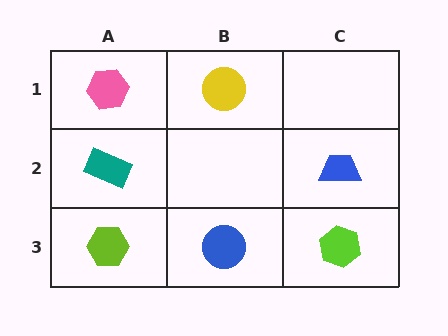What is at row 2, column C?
A blue trapezoid.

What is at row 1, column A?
A pink hexagon.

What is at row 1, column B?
A yellow circle.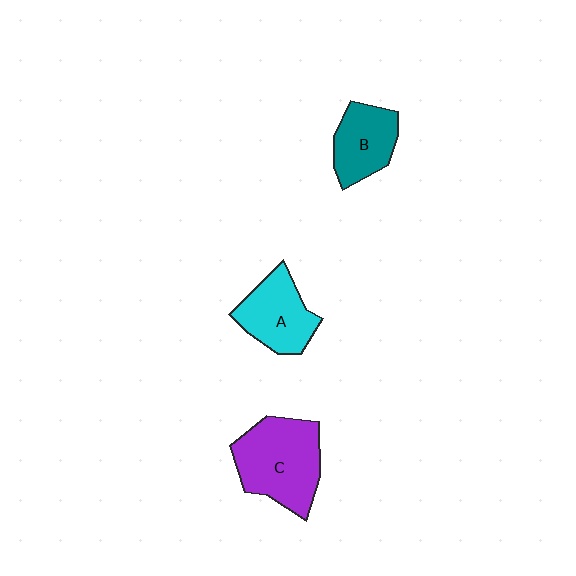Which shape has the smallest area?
Shape B (teal).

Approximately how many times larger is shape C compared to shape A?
Approximately 1.4 times.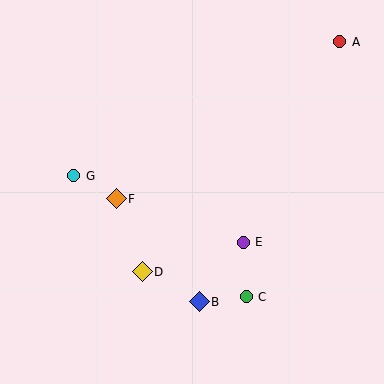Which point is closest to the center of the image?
Point E at (243, 242) is closest to the center.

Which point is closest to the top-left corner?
Point G is closest to the top-left corner.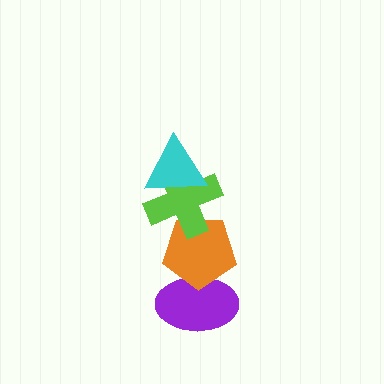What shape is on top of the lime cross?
The cyan triangle is on top of the lime cross.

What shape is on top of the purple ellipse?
The orange pentagon is on top of the purple ellipse.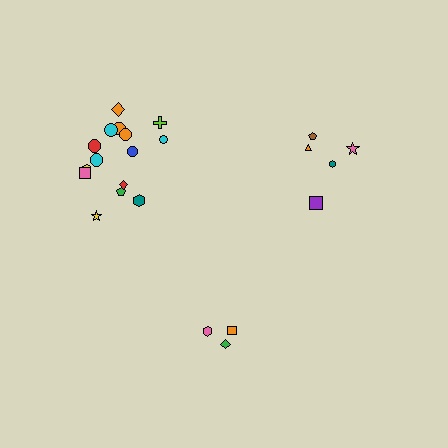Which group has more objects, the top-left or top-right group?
The top-left group.